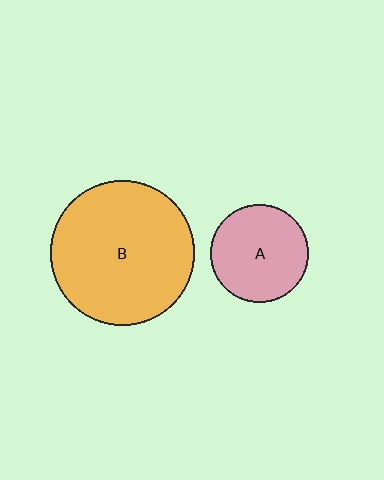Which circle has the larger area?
Circle B (orange).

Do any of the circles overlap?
No, none of the circles overlap.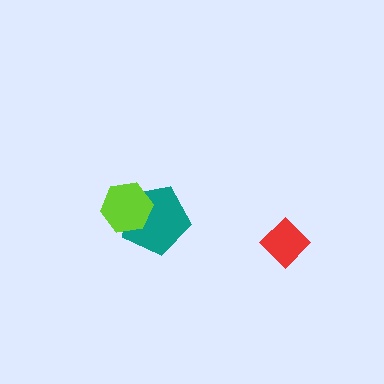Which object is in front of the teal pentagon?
The lime hexagon is in front of the teal pentagon.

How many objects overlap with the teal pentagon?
1 object overlaps with the teal pentagon.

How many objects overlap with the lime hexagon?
1 object overlaps with the lime hexagon.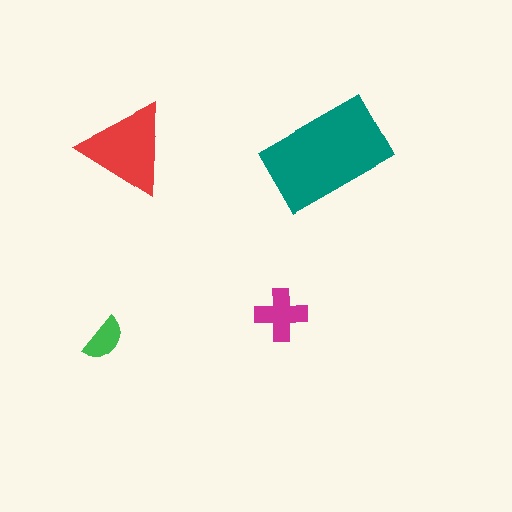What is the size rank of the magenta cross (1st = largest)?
3rd.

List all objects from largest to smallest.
The teal rectangle, the red triangle, the magenta cross, the green semicircle.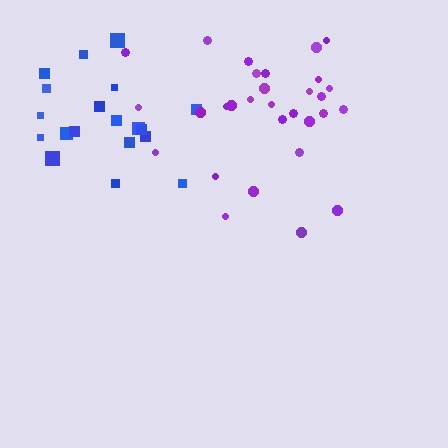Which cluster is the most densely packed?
Blue.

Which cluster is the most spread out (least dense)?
Purple.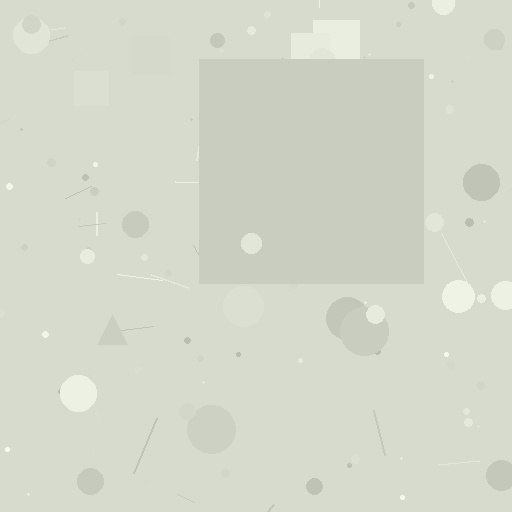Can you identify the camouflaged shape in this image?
The camouflaged shape is a square.